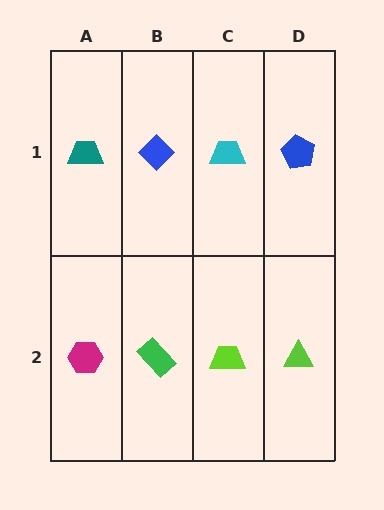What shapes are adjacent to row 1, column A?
A magenta hexagon (row 2, column A), a blue diamond (row 1, column B).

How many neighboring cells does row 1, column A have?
2.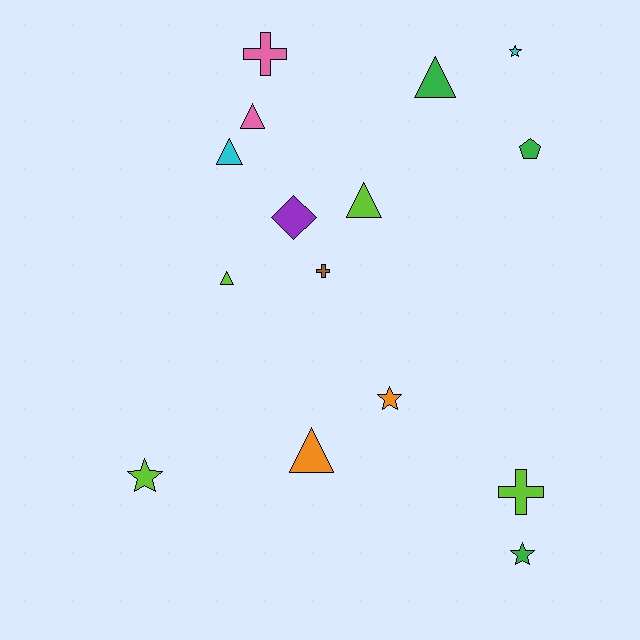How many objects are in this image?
There are 15 objects.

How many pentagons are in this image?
There is 1 pentagon.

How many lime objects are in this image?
There are 4 lime objects.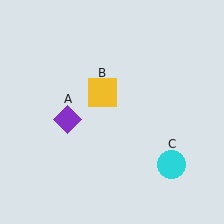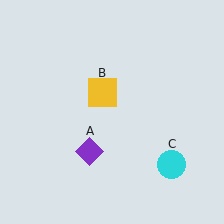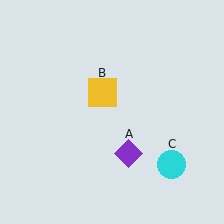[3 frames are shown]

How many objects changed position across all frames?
1 object changed position: purple diamond (object A).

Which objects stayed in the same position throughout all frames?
Yellow square (object B) and cyan circle (object C) remained stationary.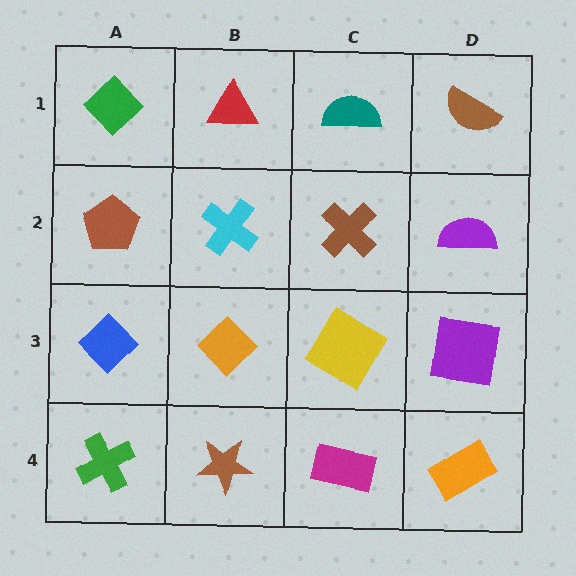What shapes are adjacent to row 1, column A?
A brown pentagon (row 2, column A), a red triangle (row 1, column B).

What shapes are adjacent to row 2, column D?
A brown semicircle (row 1, column D), a purple square (row 3, column D), a brown cross (row 2, column C).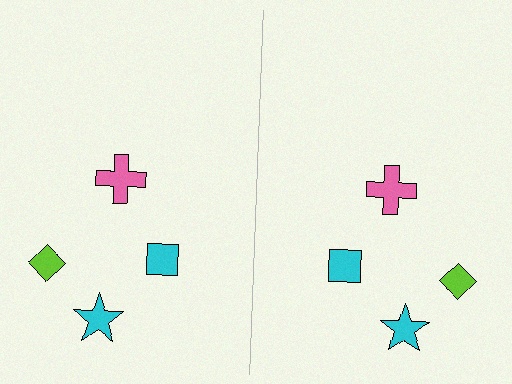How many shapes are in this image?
There are 8 shapes in this image.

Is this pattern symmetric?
Yes, this pattern has bilateral (reflection) symmetry.